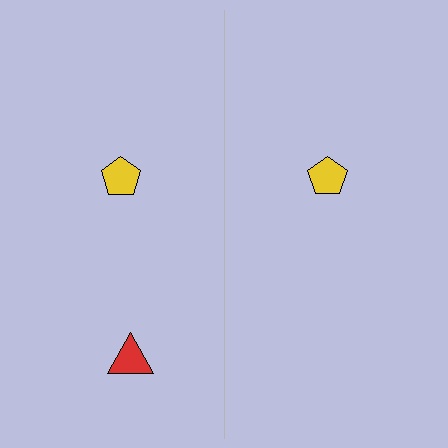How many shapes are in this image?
There are 3 shapes in this image.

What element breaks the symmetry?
A red triangle is missing from the right side.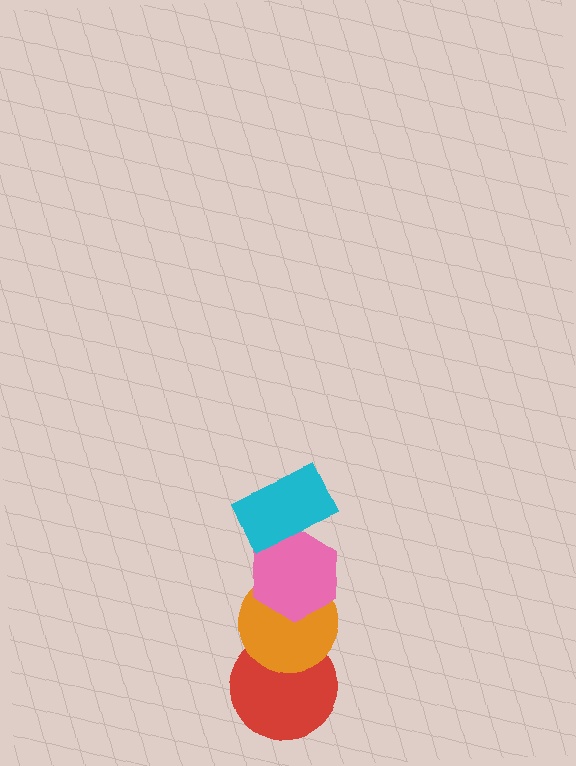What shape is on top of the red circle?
The orange circle is on top of the red circle.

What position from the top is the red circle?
The red circle is 4th from the top.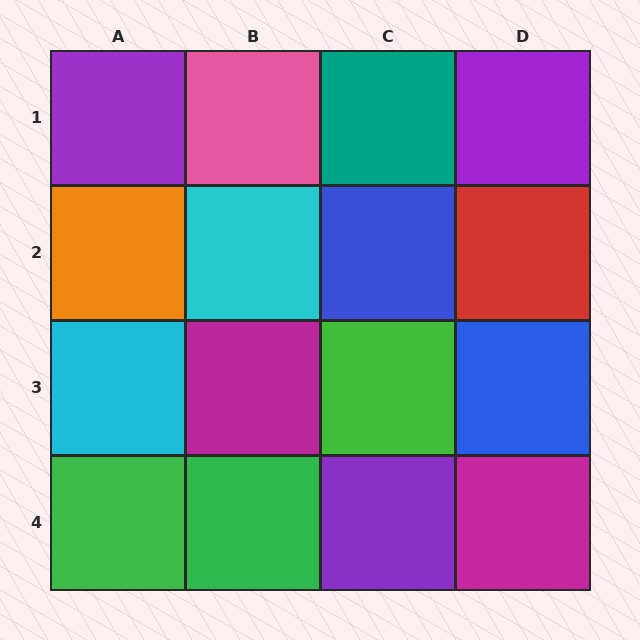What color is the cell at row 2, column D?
Red.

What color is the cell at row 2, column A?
Orange.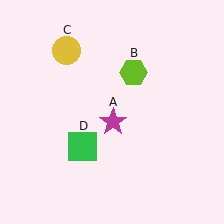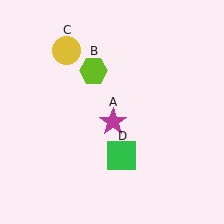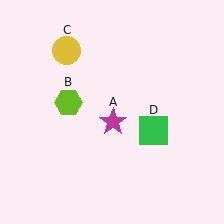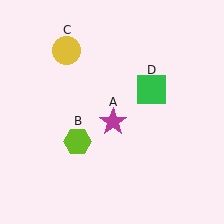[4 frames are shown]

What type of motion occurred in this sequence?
The lime hexagon (object B), green square (object D) rotated counterclockwise around the center of the scene.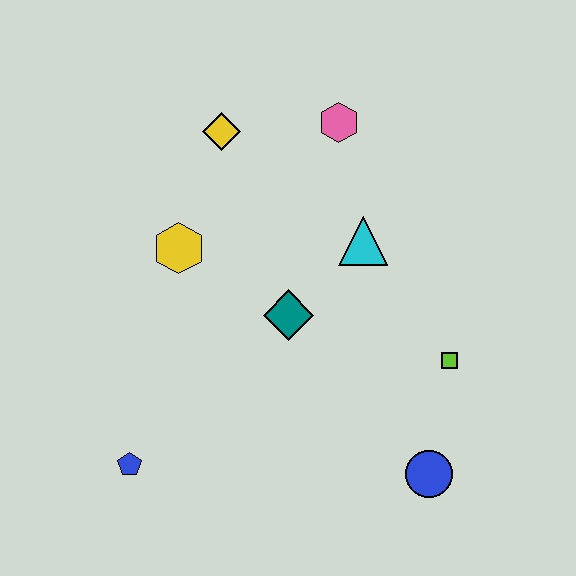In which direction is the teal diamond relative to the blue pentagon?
The teal diamond is to the right of the blue pentagon.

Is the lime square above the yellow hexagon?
No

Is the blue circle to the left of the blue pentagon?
No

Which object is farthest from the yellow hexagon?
The blue circle is farthest from the yellow hexagon.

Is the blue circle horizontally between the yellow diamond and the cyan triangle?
No